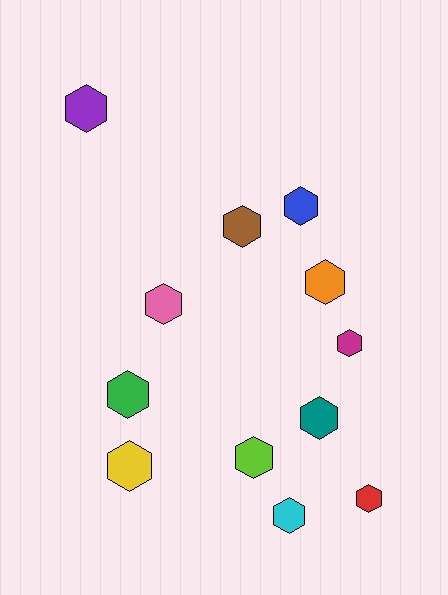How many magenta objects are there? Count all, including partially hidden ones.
There is 1 magenta object.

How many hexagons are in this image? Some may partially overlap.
There are 12 hexagons.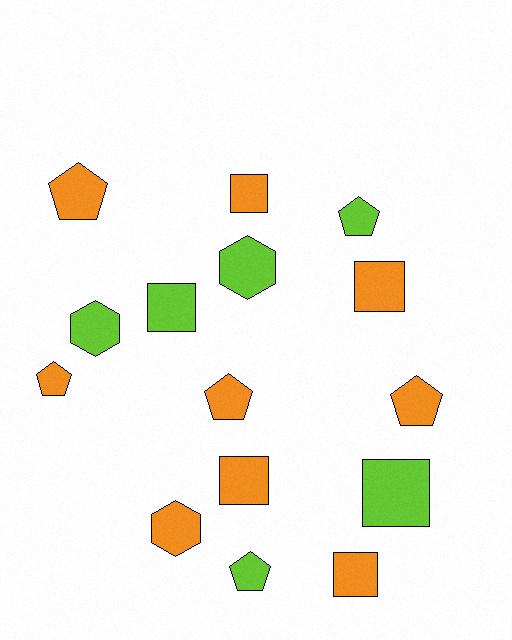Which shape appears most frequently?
Pentagon, with 6 objects.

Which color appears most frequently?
Orange, with 9 objects.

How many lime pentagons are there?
There are 2 lime pentagons.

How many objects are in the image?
There are 15 objects.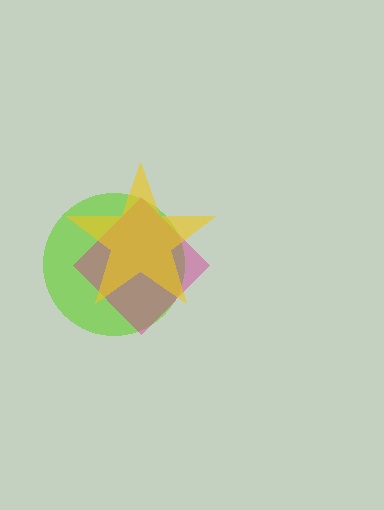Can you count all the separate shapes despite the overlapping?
Yes, there are 3 separate shapes.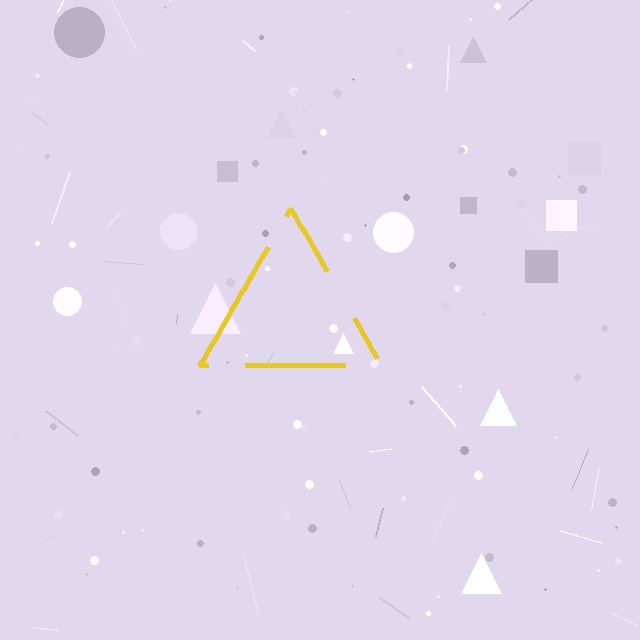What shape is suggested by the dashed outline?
The dashed outline suggests a triangle.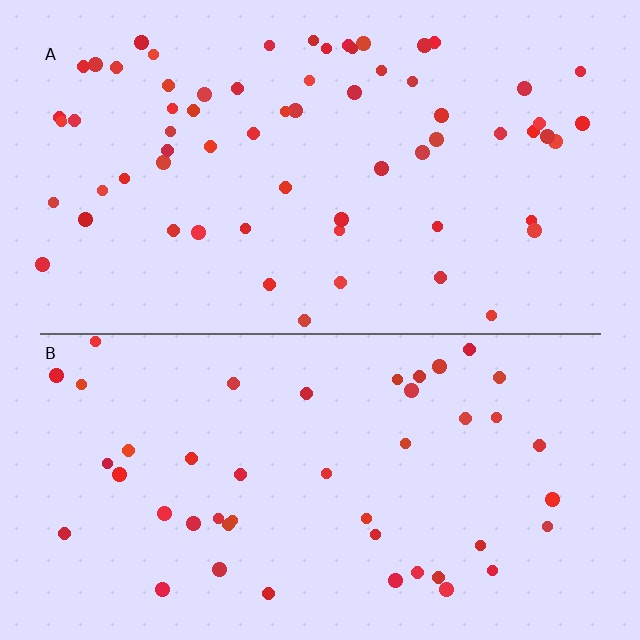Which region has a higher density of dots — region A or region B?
A (the top).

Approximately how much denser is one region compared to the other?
Approximately 1.4× — region A over region B.